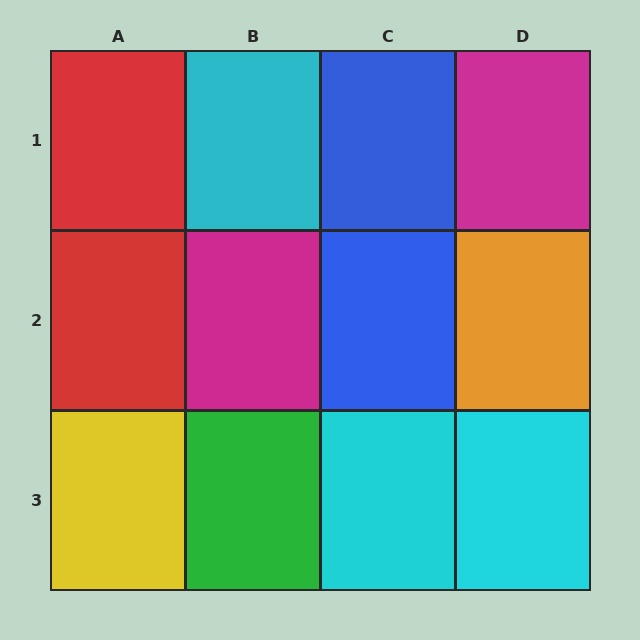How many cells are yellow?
1 cell is yellow.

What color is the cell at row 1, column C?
Blue.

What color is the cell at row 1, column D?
Magenta.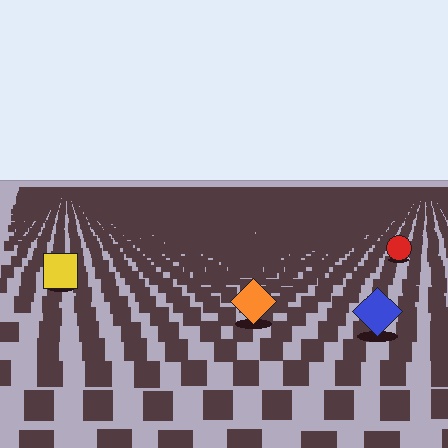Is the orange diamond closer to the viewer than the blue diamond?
No. The blue diamond is closer — you can tell from the texture gradient: the ground texture is coarser near it.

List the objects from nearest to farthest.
From nearest to farthest: the blue diamond, the orange diamond, the yellow square, the red circle.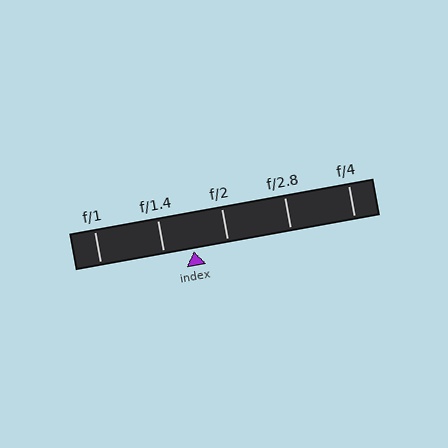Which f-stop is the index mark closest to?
The index mark is closest to f/1.4.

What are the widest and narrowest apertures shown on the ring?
The widest aperture shown is f/1 and the narrowest is f/4.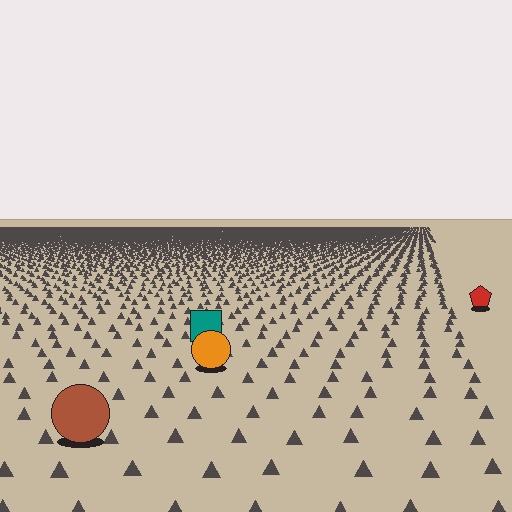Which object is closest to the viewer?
The brown circle is closest. The texture marks near it are larger and more spread out.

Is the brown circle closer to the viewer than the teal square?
Yes. The brown circle is closer — you can tell from the texture gradient: the ground texture is coarser near it.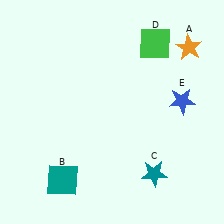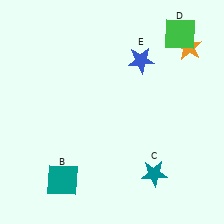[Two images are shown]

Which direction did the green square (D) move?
The green square (D) moved right.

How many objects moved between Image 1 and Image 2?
2 objects moved between the two images.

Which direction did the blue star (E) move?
The blue star (E) moved left.